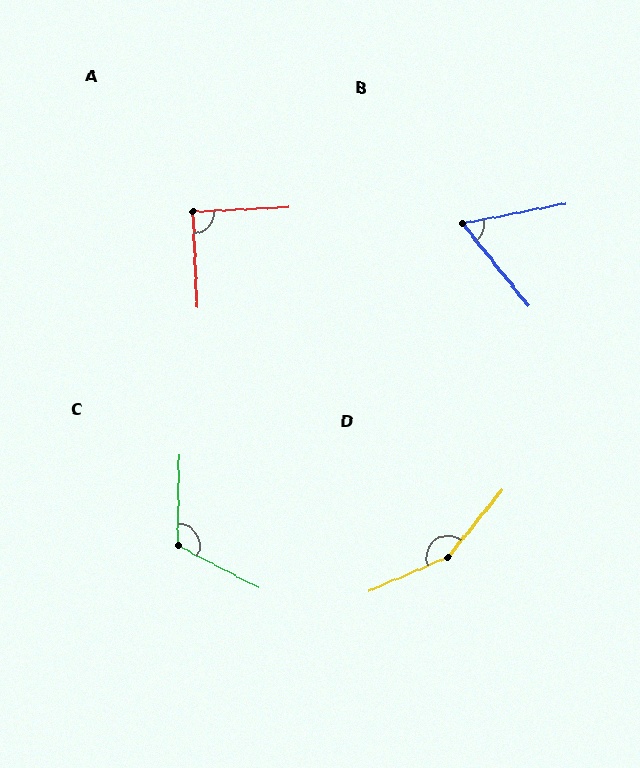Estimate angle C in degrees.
Approximately 116 degrees.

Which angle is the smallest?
B, at approximately 62 degrees.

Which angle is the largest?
D, at approximately 152 degrees.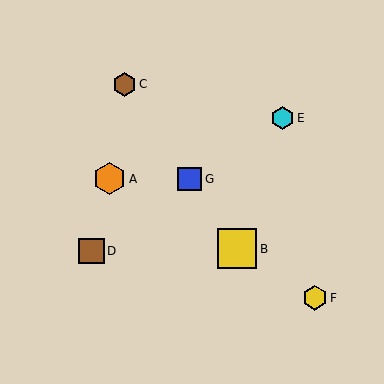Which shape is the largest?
The yellow square (labeled B) is the largest.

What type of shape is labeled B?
Shape B is a yellow square.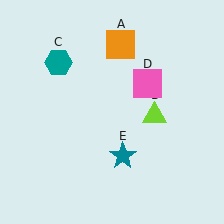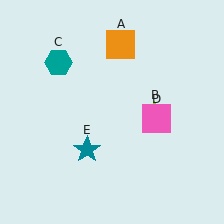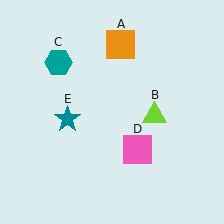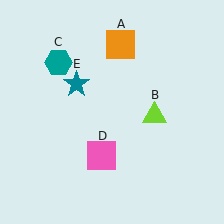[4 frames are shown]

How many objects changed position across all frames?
2 objects changed position: pink square (object D), teal star (object E).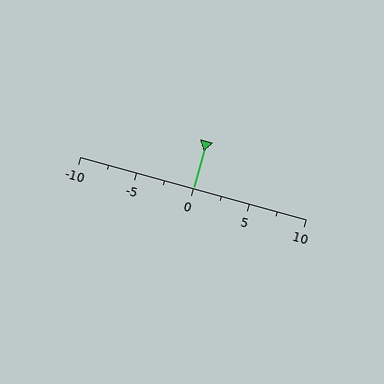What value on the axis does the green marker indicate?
The marker indicates approximately 0.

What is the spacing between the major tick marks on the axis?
The major ticks are spaced 5 apart.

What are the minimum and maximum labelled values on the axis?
The axis runs from -10 to 10.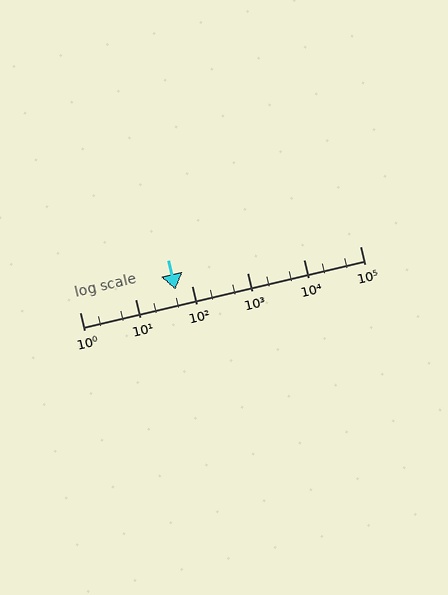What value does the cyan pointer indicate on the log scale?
The pointer indicates approximately 52.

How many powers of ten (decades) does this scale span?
The scale spans 5 decades, from 1 to 100000.